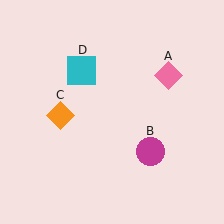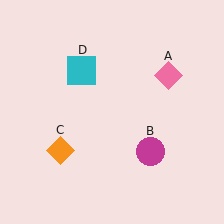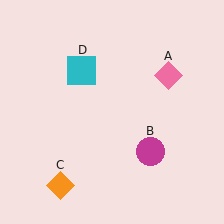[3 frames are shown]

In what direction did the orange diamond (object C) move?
The orange diamond (object C) moved down.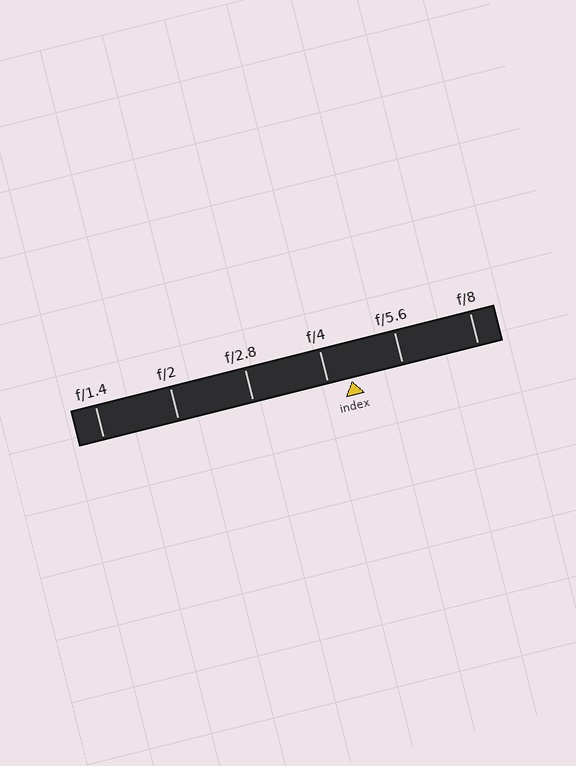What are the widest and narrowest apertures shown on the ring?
The widest aperture shown is f/1.4 and the narrowest is f/8.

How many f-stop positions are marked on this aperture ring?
There are 6 f-stop positions marked.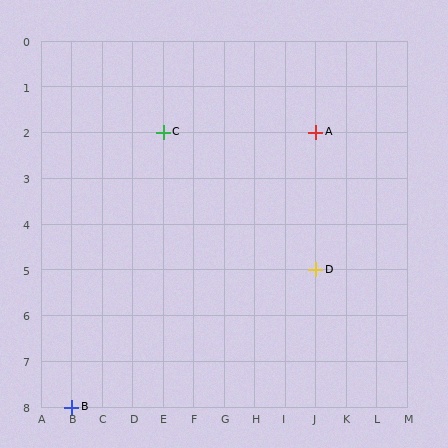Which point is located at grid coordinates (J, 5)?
Point D is at (J, 5).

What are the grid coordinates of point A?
Point A is at grid coordinates (J, 2).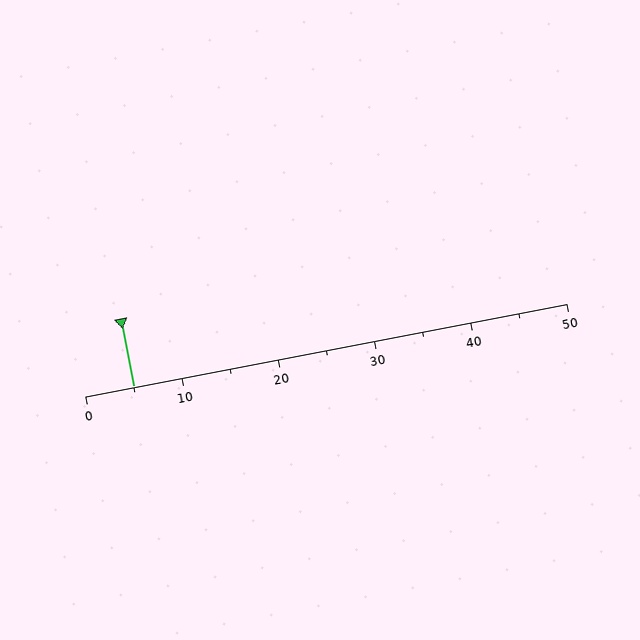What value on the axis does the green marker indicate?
The marker indicates approximately 5.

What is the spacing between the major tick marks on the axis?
The major ticks are spaced 10 apart.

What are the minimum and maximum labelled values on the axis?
The axis runs from 0 to 50.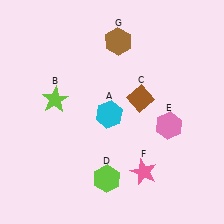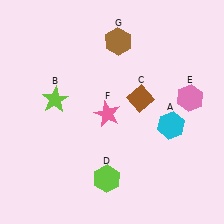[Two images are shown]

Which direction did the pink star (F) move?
The pink star (F) moved up.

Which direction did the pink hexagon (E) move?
The pink hexagon (E) moved up.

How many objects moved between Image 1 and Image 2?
3 objects moved between the two images.